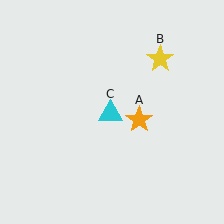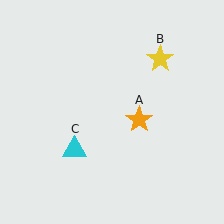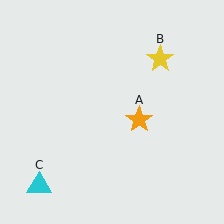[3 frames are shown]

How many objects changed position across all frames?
1 object changed position: cyan triangle (object C).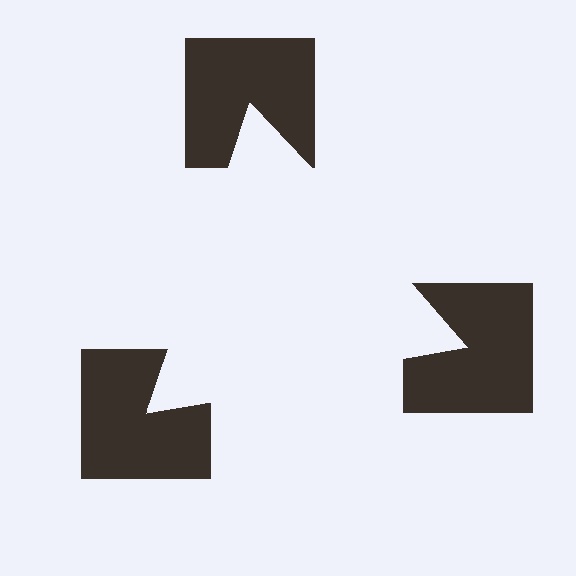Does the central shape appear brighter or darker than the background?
It typically appears slightly brighter than the background, even though no actual brightness change is drawn.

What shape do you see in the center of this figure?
An illusory triangle — its edges are inferred from the aligned wedge cuts in the notched squares, not physically drawn.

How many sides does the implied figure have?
3 sides.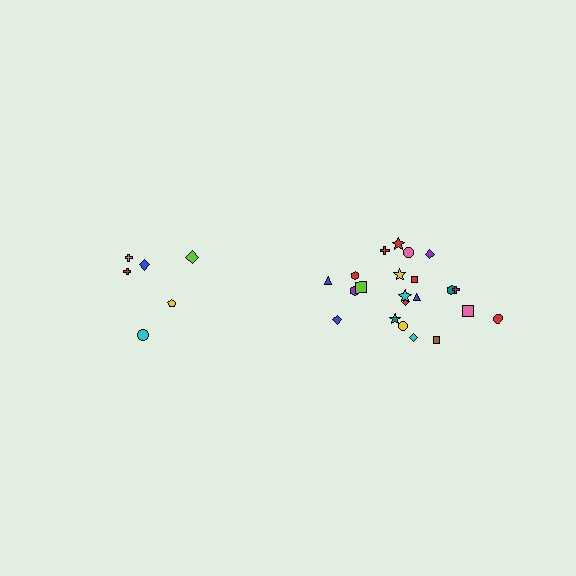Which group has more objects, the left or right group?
The right group.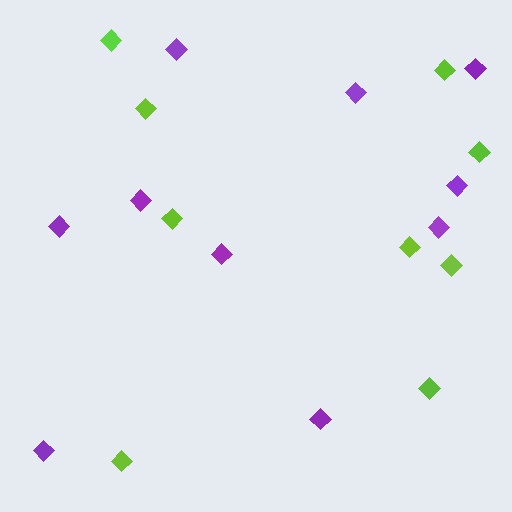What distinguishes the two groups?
There are 2 groups: one group of lime diamonds (9) and one group of purple diamonds (10).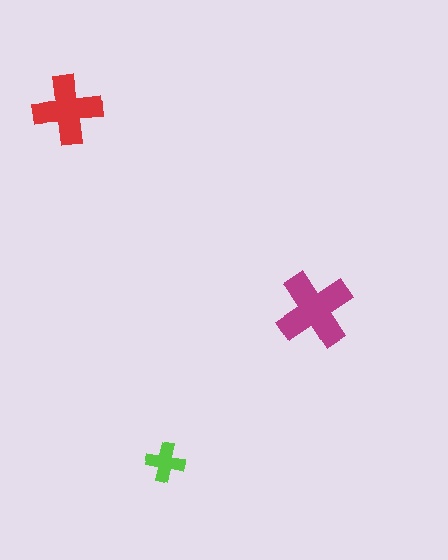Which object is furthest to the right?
The magenta cross is rightmost.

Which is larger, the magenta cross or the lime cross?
The magenta one.